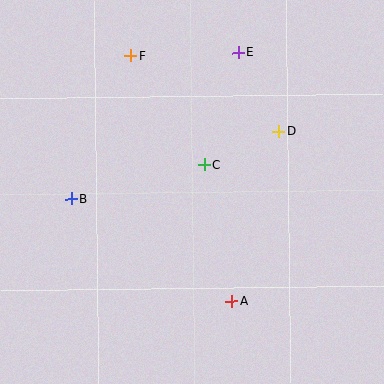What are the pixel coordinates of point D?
Point D is at (279, 131).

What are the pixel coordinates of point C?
Point C is at (204, 165).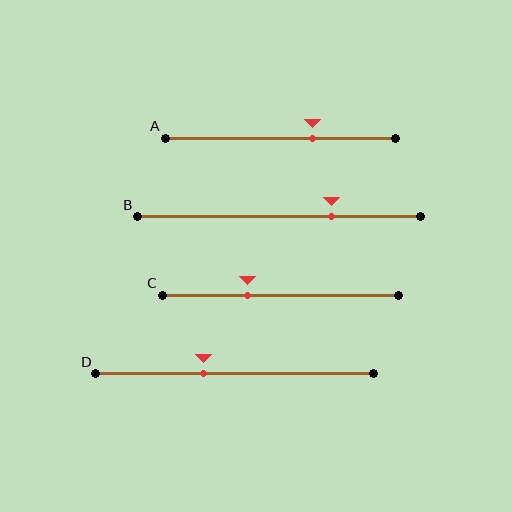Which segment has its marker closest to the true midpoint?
Segment D has its marker closest to the true midpoint.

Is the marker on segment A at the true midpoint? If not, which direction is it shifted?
No, the marker on segment A is shifted to the right by about 14% of the segment length.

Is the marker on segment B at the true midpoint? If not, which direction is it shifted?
No, the marker on segment B is shifted to the right by about 19% of the segment length.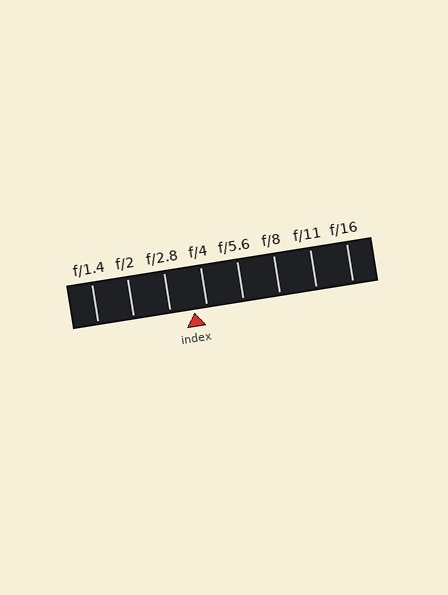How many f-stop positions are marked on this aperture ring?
There are 8 f-stop positions marked.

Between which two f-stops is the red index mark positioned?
The index mark is between f/2.8 and f/4.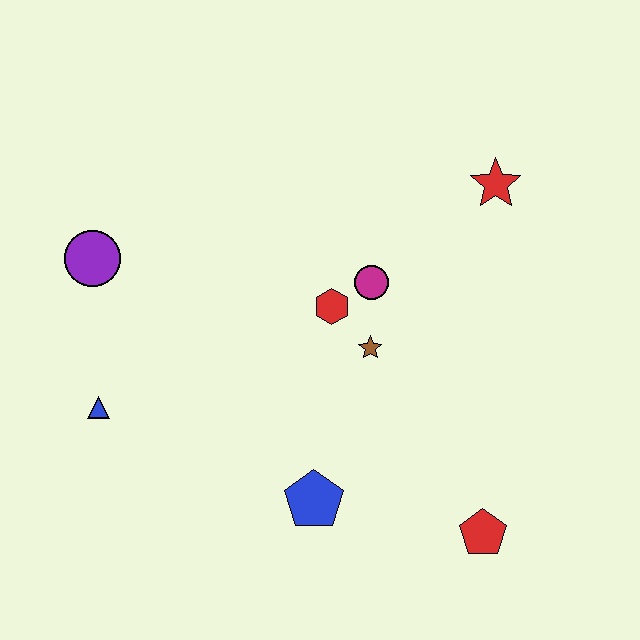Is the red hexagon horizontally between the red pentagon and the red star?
No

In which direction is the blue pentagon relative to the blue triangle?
The blue pentagon is to the right of the blue triangle.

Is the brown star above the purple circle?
No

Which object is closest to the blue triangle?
The purple circle is closest to the blue triangle.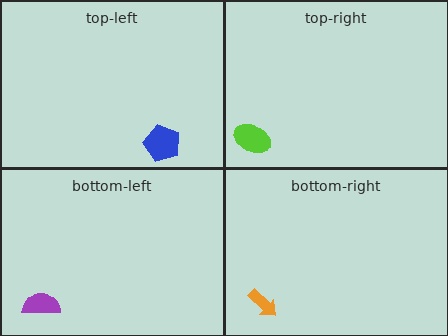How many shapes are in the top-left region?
1.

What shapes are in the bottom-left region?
The purple semicircle.